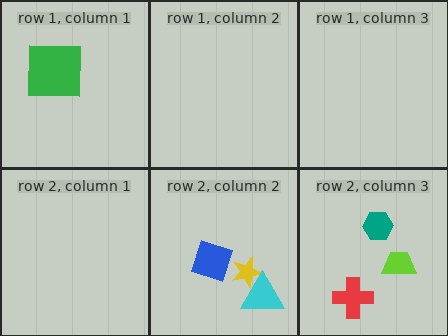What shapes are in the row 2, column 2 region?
The yellow star, the cyan triangle, the blue diamond.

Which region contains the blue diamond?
The row 2, column 2 region.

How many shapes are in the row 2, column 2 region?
3.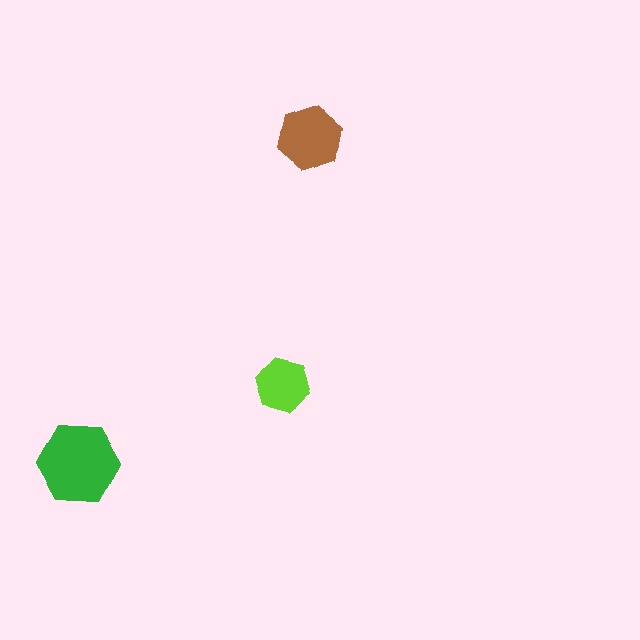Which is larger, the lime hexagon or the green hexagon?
The green one.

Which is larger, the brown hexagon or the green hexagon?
The green one.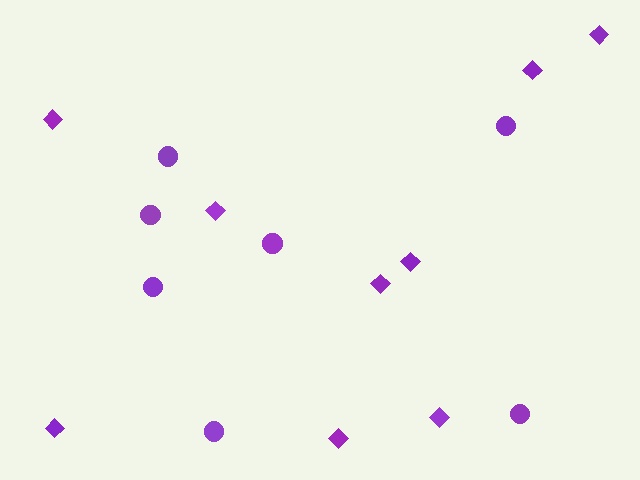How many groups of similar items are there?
There are 2 groups: one group of diamonds (9) and one group of circles (7).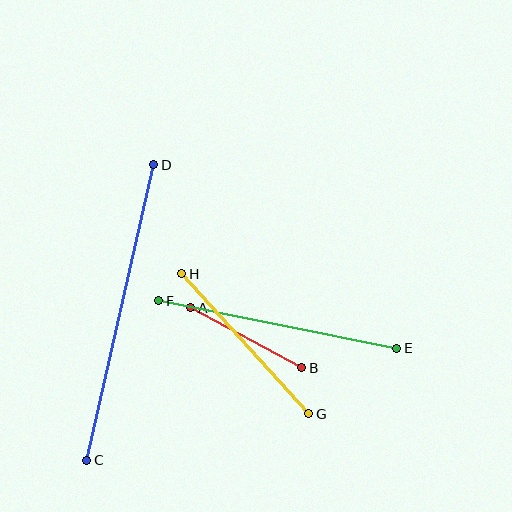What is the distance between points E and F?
The distance is approximately 243 pixels.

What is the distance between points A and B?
The distance is approximately 126 pixels.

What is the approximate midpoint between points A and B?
The midpoint is at approximately (246, 338) pixels.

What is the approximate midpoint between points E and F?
The midpoint is at approximately (278, 324) pixels.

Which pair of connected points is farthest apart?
Points C and D are farthest apart.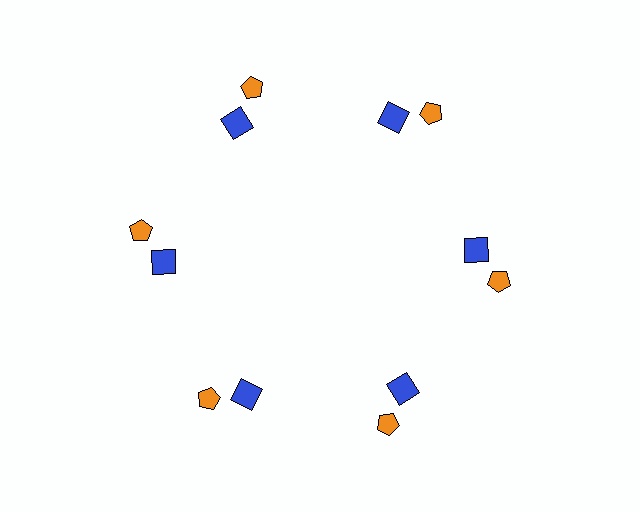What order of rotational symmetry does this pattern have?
This pattern has 6-fold rotational symmetry.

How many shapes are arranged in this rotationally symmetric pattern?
There are 12 shapes, arranged in 6 groups of 2.